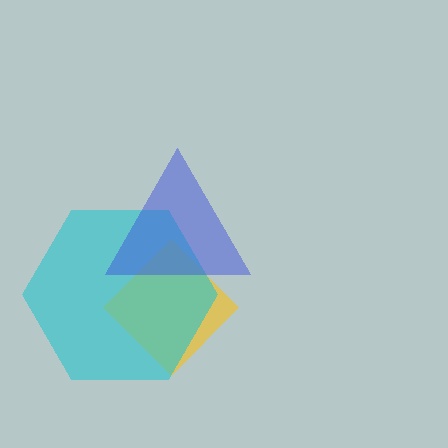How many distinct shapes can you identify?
There are 3 distinct shapes: a yellow diamond, a cyan hexagon, a blue triangle.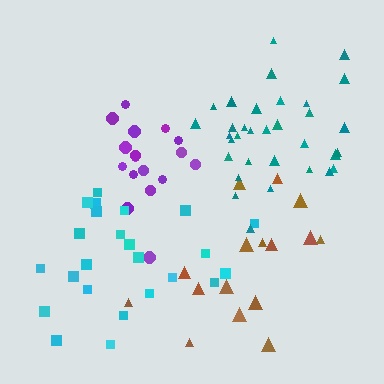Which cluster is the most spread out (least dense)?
Cyan.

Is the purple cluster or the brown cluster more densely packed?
Purple.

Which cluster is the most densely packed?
Teal.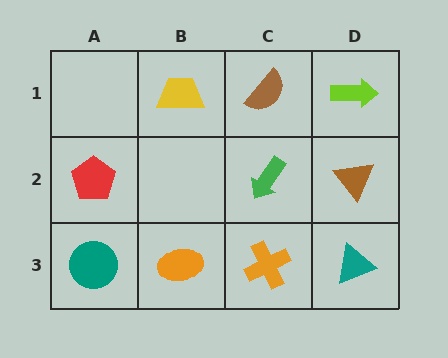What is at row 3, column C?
An orange cross.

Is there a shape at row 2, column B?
No, that cell is empty.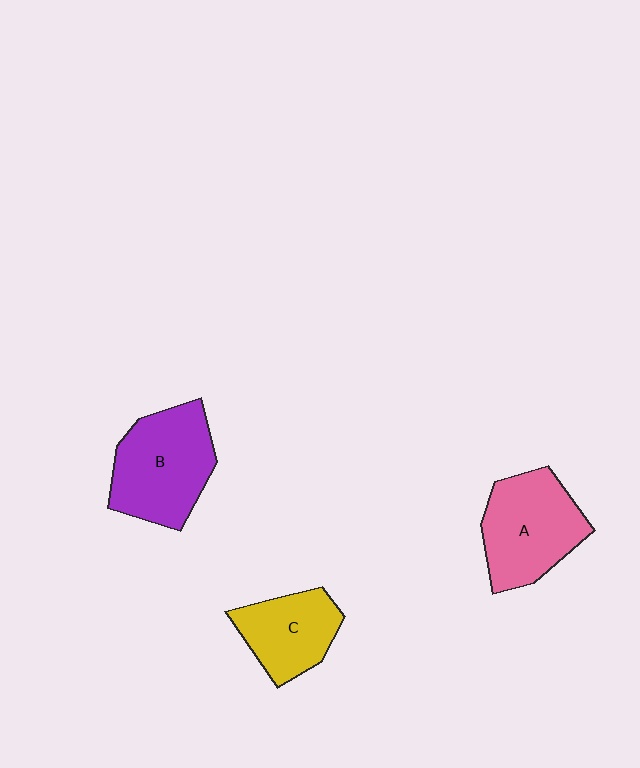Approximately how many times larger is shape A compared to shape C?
Approximately 1.3 times.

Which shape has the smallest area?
Shape C (yellow).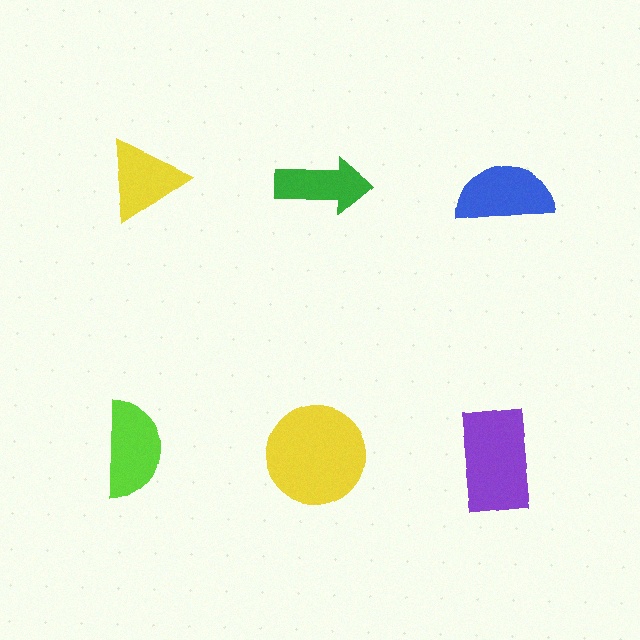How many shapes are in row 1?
3 shapes.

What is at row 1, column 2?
A green arrow.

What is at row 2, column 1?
A lime semicircle.